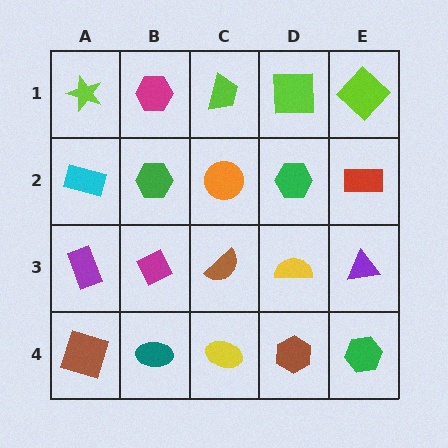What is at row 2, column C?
An orange circle.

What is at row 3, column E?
A purple triangle.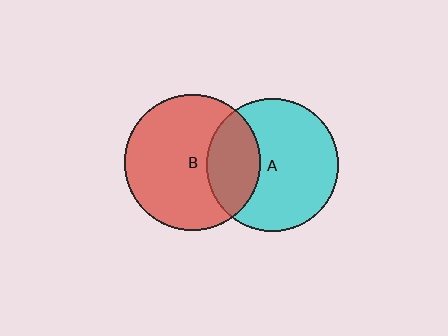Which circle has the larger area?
Circle B (red).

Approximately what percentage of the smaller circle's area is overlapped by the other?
Approximately 30%.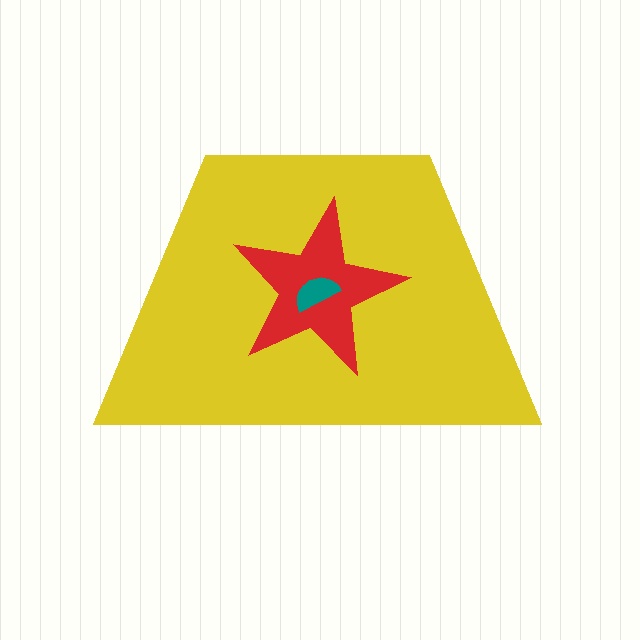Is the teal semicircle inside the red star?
Yes.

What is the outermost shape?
The yellow trapezoid.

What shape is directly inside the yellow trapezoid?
The red star.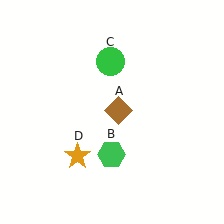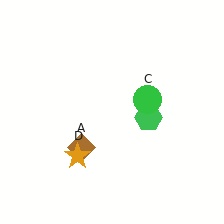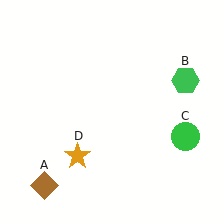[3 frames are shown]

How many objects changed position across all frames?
3 objects changed position: brown diamond (object A), green hexagon (object B), green circle (object C).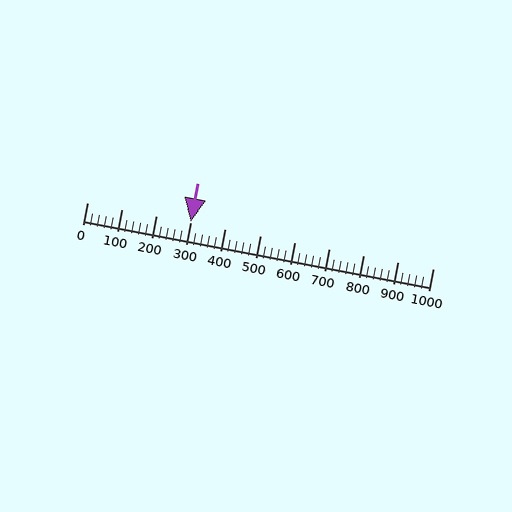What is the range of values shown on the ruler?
The ruler shows values from 0 to 1000.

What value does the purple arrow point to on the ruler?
The purple arrow points to approximately 300.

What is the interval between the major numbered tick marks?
The major tick marks are spaced 100 units apart.